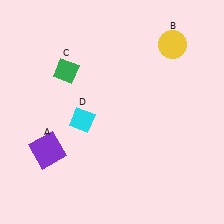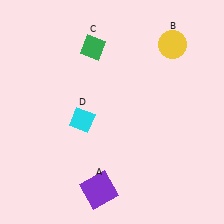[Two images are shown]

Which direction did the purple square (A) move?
The purple square (A) moved right.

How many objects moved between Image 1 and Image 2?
2 objects moved between the two images.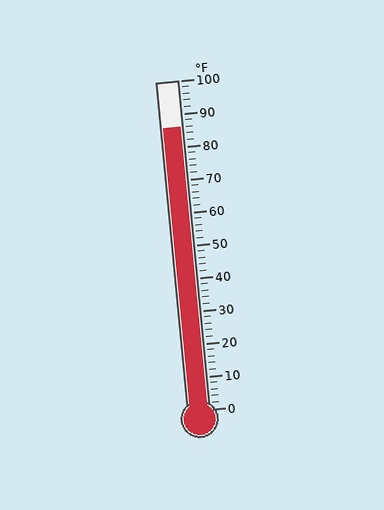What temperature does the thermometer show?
The thermometer shows approximately 86°F.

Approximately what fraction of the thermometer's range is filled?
The thermometer is filled to approximately 85% of its range.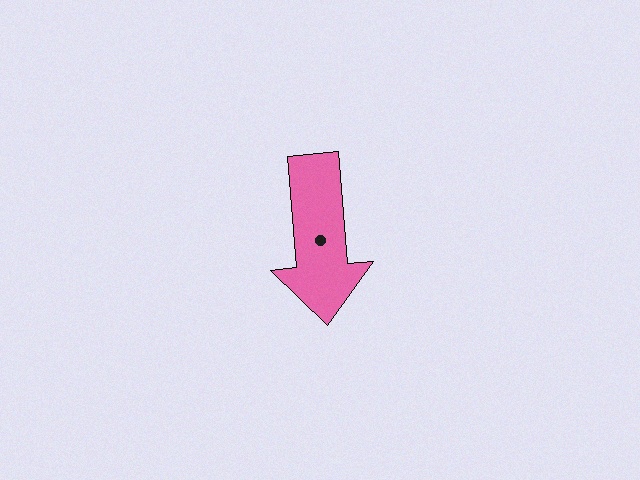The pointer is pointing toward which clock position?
Roughly 6 o'clock.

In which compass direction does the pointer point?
South.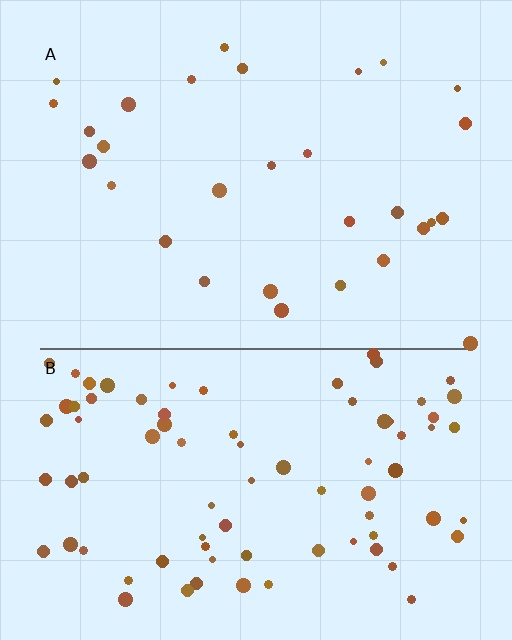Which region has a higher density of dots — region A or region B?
B (the bottom).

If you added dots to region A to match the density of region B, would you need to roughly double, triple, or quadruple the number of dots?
Approximately triple.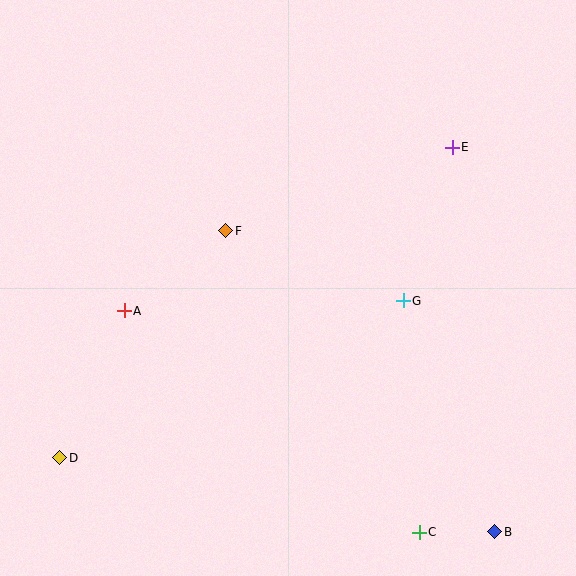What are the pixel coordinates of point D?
Point D is at (60, 458).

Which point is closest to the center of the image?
Point F at (226, 231) is closest to the center.